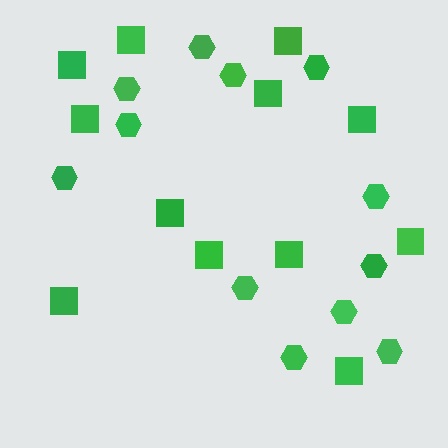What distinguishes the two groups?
There are 2 groups: one group of squares (12) and one group of hexagons (12).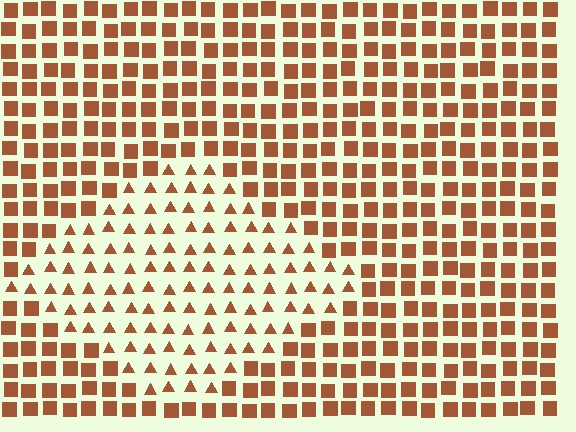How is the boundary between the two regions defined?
The boundary is defined by a change in element shape: triangles inside vs. squares outside. All elements share the same color and spacing.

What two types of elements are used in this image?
The image uses triangles inside the diamond region and squares outside it.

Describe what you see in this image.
The image is filled with small brown elements arranged in a uniform grid. A diamond-shaped region contains triangles, while the surrounding area contains squares. The boundary is defined purely by the change in element shape.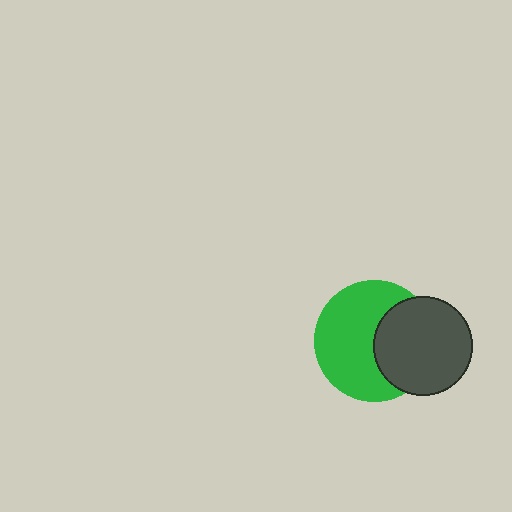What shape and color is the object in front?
The object in front is a dark gray circle.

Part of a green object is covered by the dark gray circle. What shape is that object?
It is a circle.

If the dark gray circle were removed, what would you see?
You would see the complete green circle.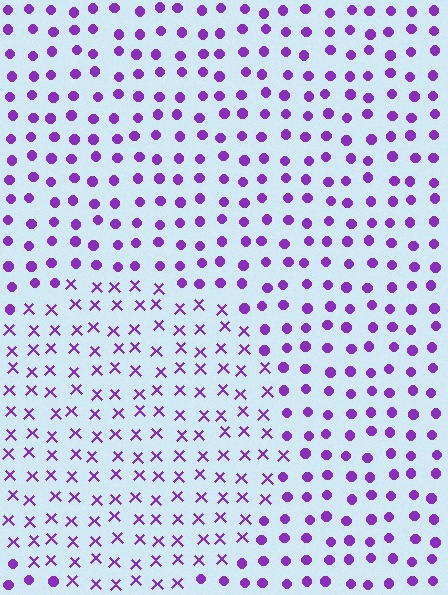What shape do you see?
I see a circle.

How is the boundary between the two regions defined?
The boundary is defined by a change in element shape: X marks inside vs. circles outside. All elements share the same color and spacing.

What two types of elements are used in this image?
The image uses X marks inside the circle region and circles outside it.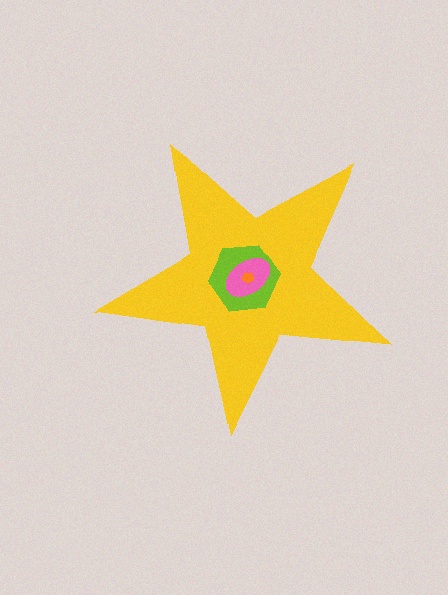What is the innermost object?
The orange pentagon.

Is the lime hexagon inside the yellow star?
Yes.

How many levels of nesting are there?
4.